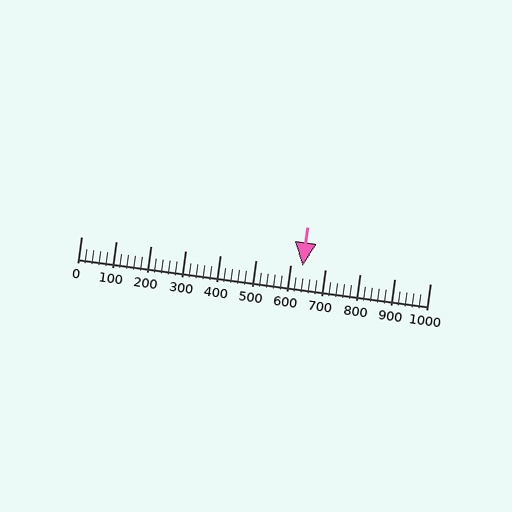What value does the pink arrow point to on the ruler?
The pink arrow points to approximately 634.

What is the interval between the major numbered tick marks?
The major tick marks are spaced 100 units apart.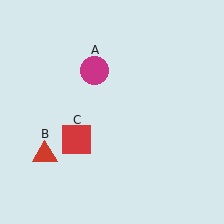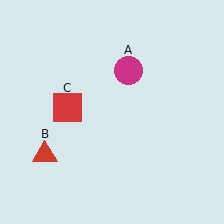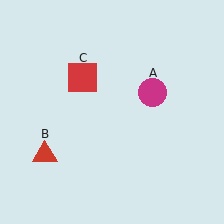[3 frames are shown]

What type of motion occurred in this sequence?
The magenta circle (object A), red square (object C) rotated clockwise around the center of the scene.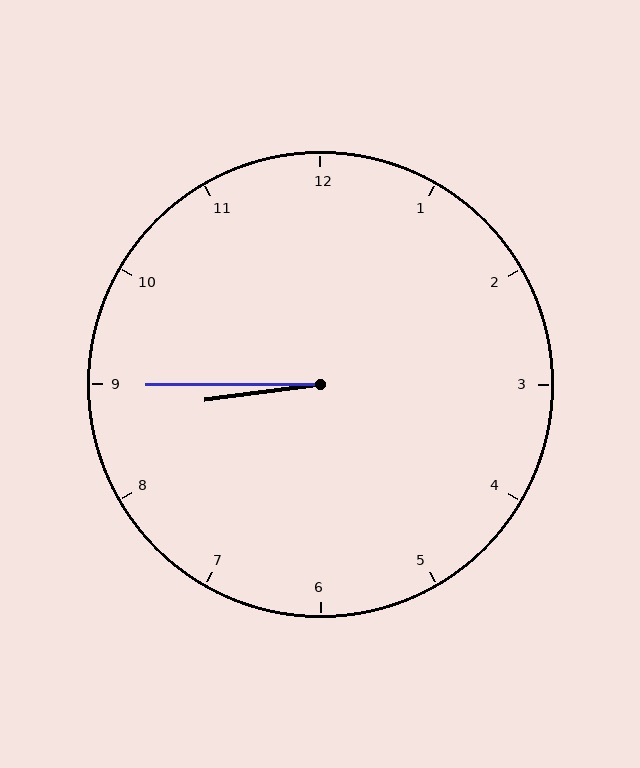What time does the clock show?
8:45.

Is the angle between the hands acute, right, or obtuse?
It is acute.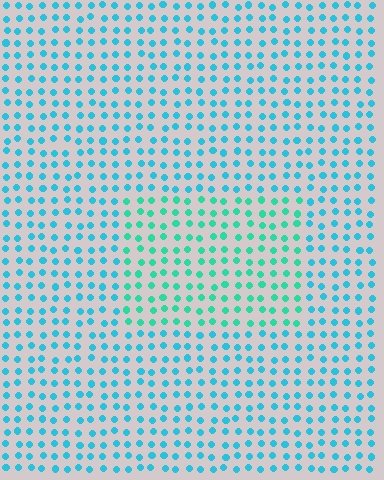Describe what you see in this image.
The image is filled with small cyan elements in a uniform arrangement. A rectangle-shaped region is visible where the elements are tinted to a slightly different hue, forming a subtle color boundary.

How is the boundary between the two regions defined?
The boundary is defined purely by a slight shift in hue (about 28 degrees). Spacing, size, and orientation are identical on both sides.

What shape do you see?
I see a rectangle.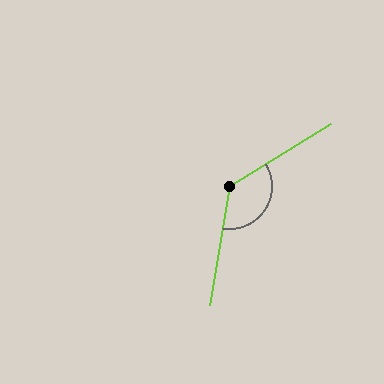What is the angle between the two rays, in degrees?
Approximately 131 degrees.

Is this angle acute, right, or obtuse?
It is obtuse.